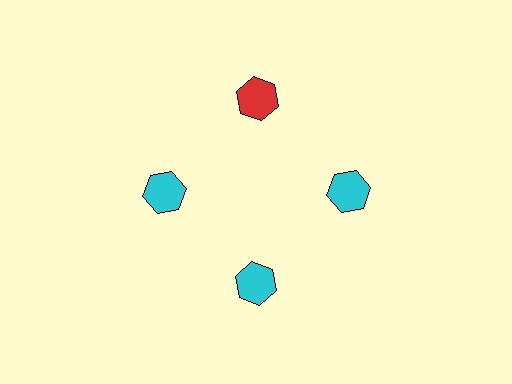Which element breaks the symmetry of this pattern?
The red hexagon at roughly the 12 o'clock position breaks the symmetry. All other shapes are cyan hexagons.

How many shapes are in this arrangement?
There are 4 shapes arranged in a ring pattern.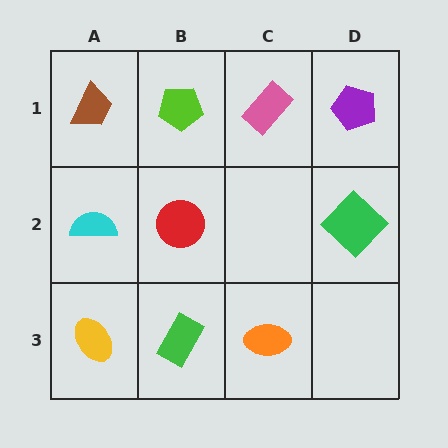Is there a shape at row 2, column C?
No, that cell is empty.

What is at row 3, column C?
An orange ellipse.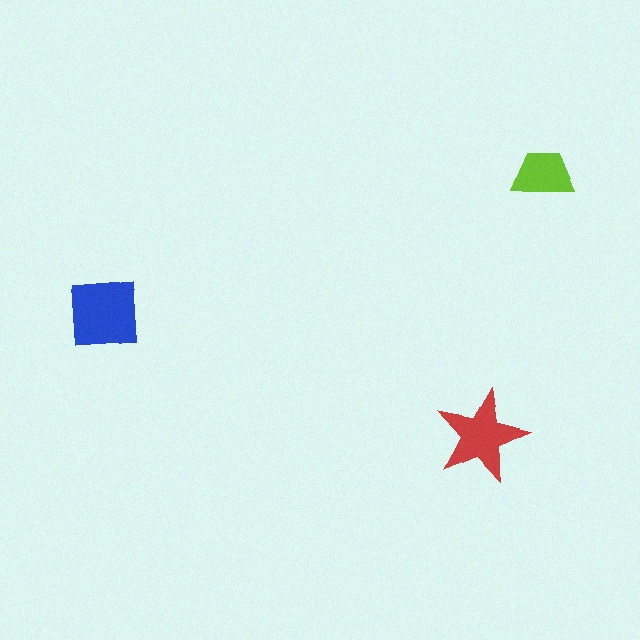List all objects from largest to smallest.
The blue square, the red star, the lime trapezoid.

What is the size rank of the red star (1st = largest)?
2nd.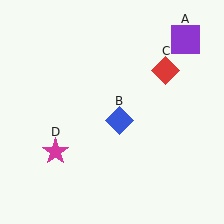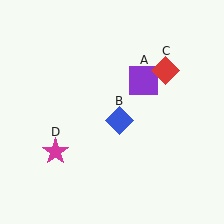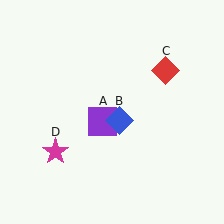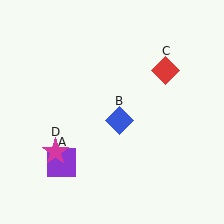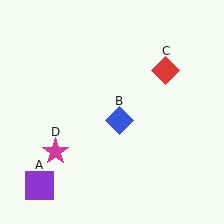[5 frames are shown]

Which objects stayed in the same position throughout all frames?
Blue diamond (object B) and red diamond (object C) and magenta star (object D) remained stationary.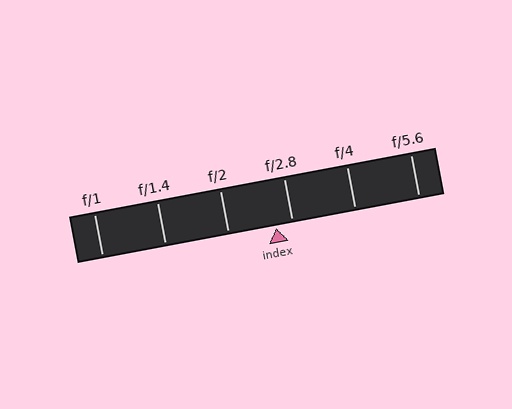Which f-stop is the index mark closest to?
The index mark is closest to f/2.8.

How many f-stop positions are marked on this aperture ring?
There are 6 f-stop positions marked.